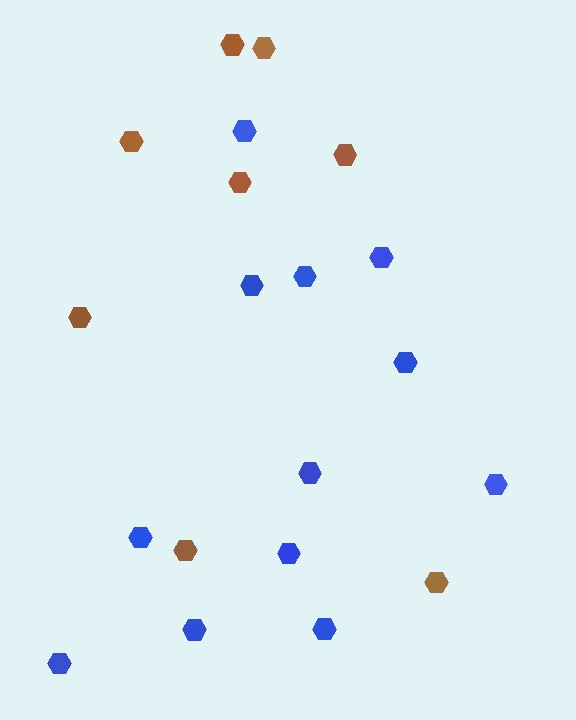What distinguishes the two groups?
There are 2 groups: one group of brown hexagons (8) and one group of blue hexagons (12).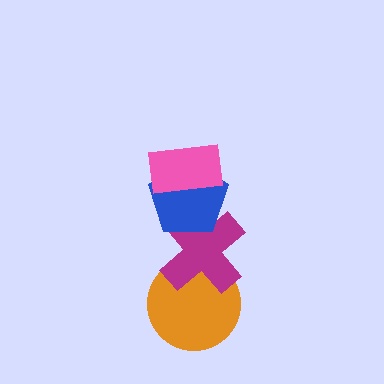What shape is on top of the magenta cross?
The blue pentagon is on top of the magenta cross.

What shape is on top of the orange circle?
The magenta cross is on top of the orange circle.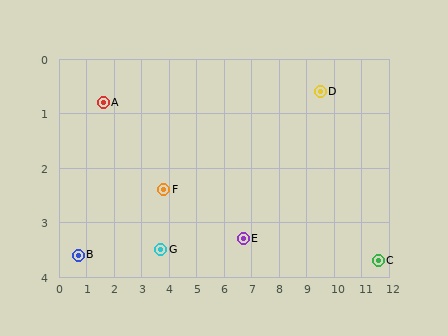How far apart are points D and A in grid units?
Points D and A are about 7.9 grid units apart.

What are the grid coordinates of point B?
Point B is at approximately (0.7, 3.6).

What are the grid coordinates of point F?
Point F is at approximately (3.8, 2.4).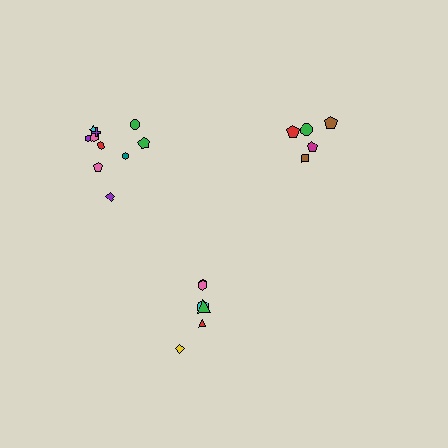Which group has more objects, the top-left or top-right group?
The top-left group.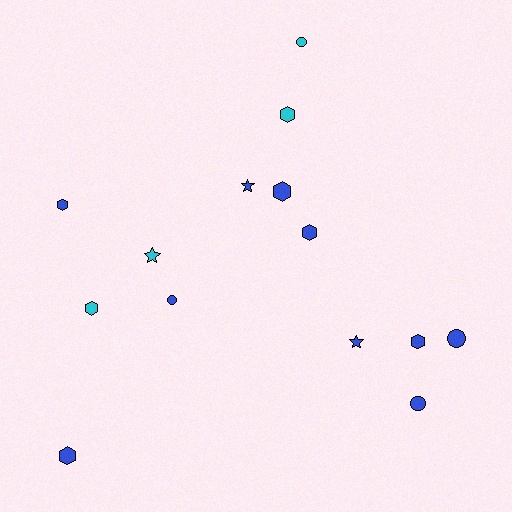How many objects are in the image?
There are 14 objects.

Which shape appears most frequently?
Hexagon, with 7 objects.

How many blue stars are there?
There are 2 blue stars.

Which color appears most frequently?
Blue, with 10 objects.